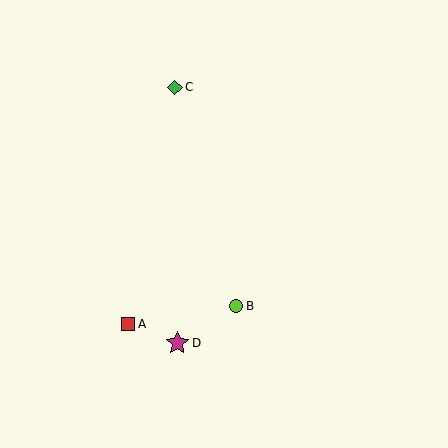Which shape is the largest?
The magenta star (labeled D) is the largest.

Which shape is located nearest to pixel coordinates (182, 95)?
The green diamond (labeled C) at (175, 87) is nearest to that location.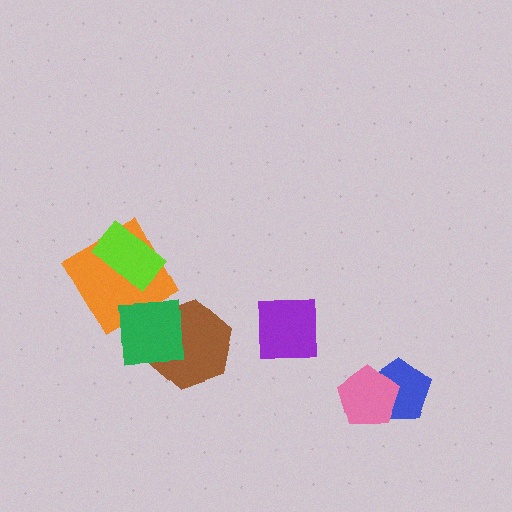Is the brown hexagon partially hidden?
Yes, it is partially covered by another shape.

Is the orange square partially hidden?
Yes, it is partially covered by another shape.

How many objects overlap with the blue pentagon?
1 object overlaps with the blue pentagon.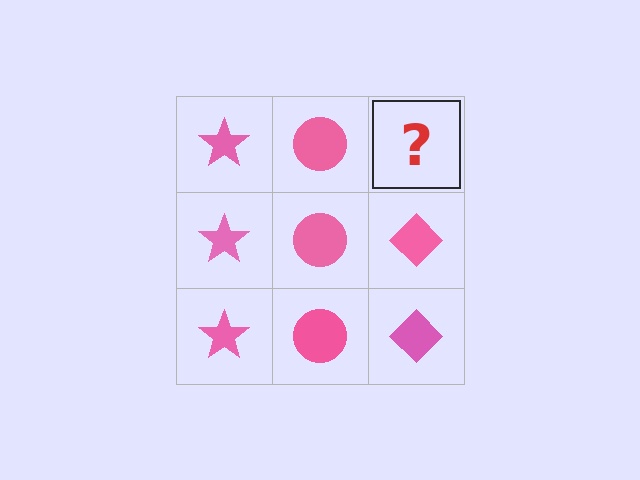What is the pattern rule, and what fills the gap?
The rule is that each column has a consistent shape. The gap should be filled with a pink diamond.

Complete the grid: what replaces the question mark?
The question mark should be replaced with a pink diamond.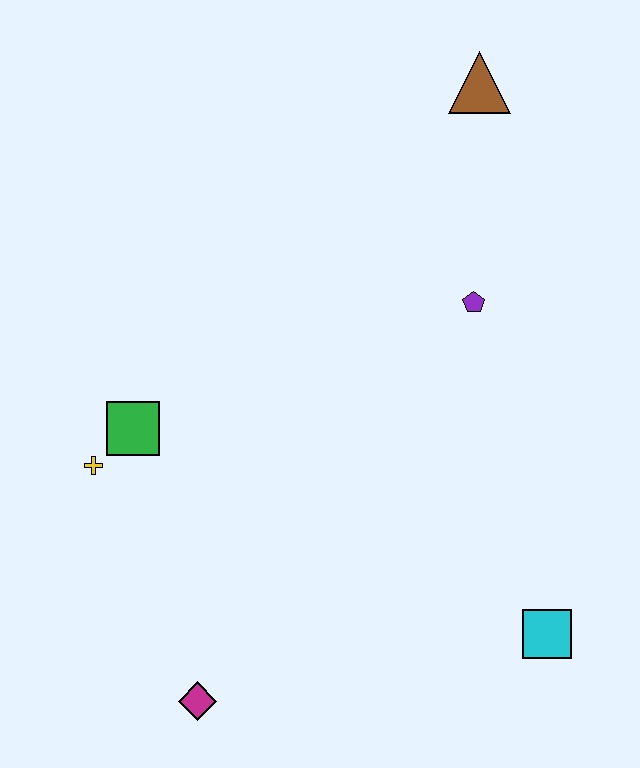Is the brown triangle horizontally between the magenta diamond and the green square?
No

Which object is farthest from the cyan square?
The brown triangle is farthest from the cyan square.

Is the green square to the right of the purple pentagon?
No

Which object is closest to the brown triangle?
The purple pentagon is closest to the brown triangle.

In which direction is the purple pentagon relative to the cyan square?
The purple pentagon is above the cyan square.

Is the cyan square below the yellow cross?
Yes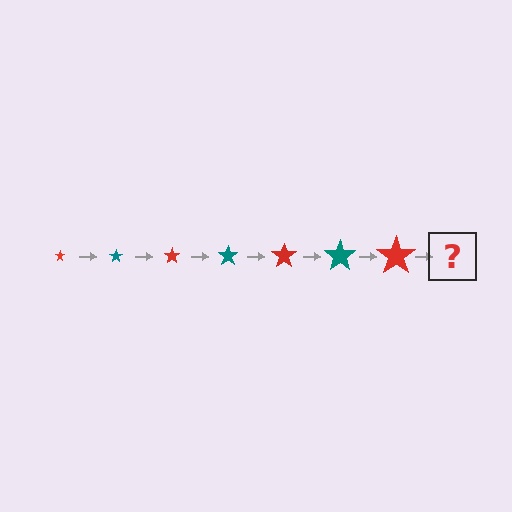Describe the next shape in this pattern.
It should be a teal star, larger than the previous one.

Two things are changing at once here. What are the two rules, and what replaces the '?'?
The two rules are that the star grows larger each step and the color cycles through red and teal. The '?' should be a teal star, larger than the previous one.